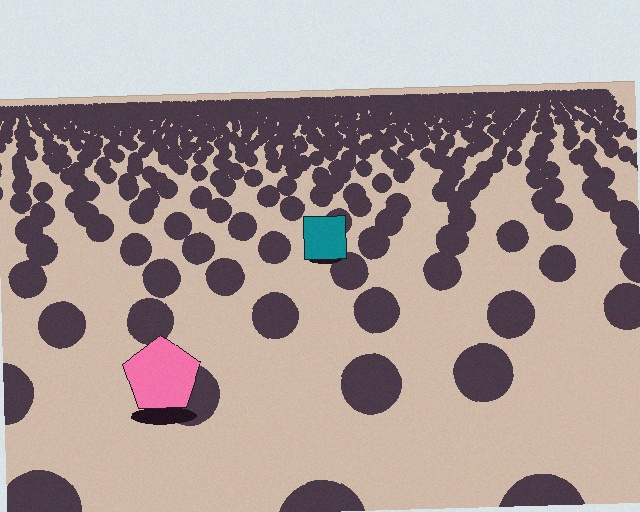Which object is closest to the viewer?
The pink pentagon is closest. The texture marks near it are larger and more spread out.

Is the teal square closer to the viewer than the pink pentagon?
No. The pink pentagon is closer — you can tell from the texture gradient: the ground texture is coarser near it.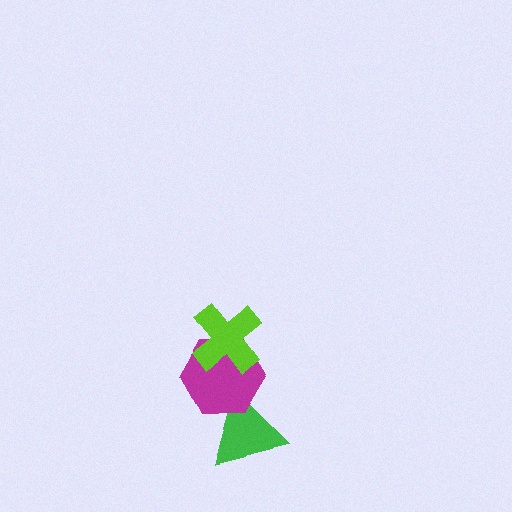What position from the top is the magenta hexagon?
The magenta hexagon is 2nd from the top.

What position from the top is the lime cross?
The lime cross is 1st from the top.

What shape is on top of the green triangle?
The magenta hexagon is on top of the green triangle.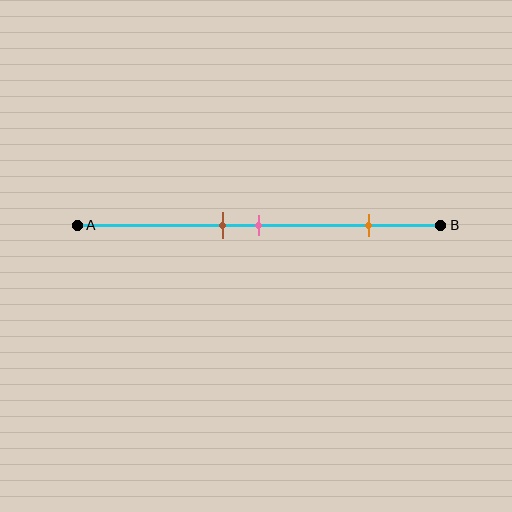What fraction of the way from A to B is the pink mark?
The pink mark is approximately 50% (0.5) of the way from A to B.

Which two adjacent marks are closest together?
The brown and pink marks are the closest adjacent pair.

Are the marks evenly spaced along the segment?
No, the marks are not evenly spaced.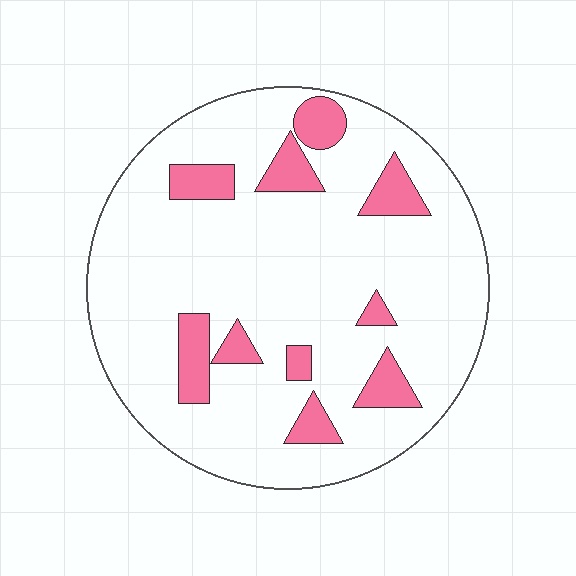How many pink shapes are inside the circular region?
10.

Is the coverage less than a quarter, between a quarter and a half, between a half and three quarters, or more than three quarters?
Less than a quarter.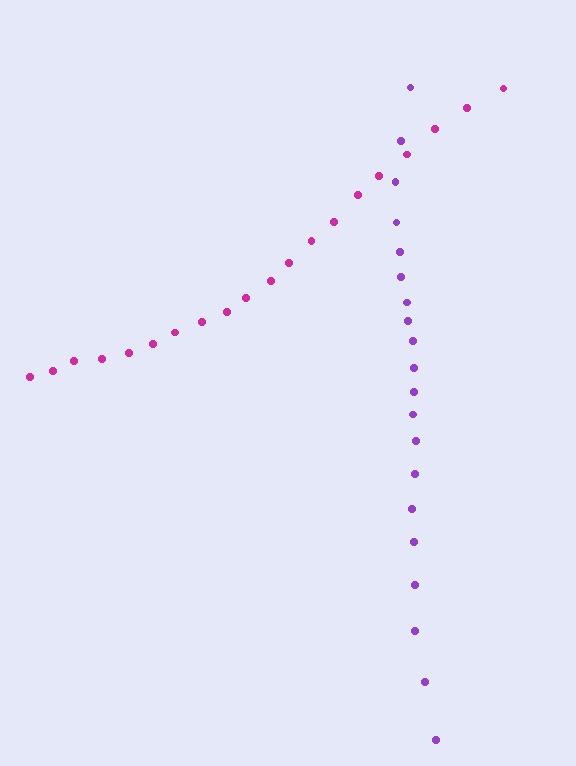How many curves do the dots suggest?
There are 2 distinct paths.